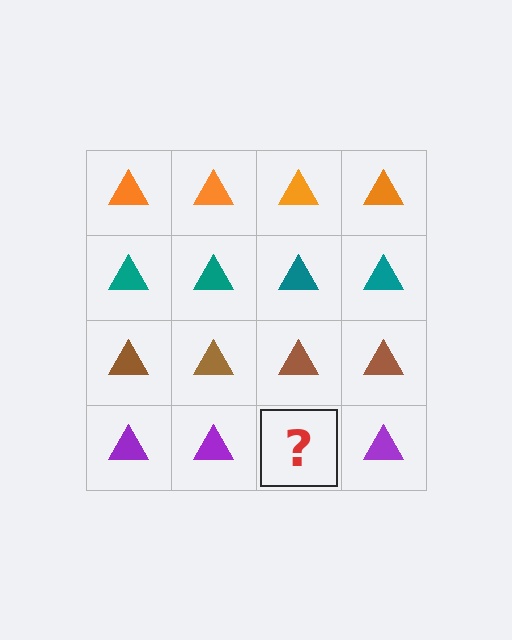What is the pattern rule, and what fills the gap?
The rule is that each row has a consistent color. The gap should be filled with a purple triangle.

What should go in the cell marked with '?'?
The missing cell should contain a purple triangle.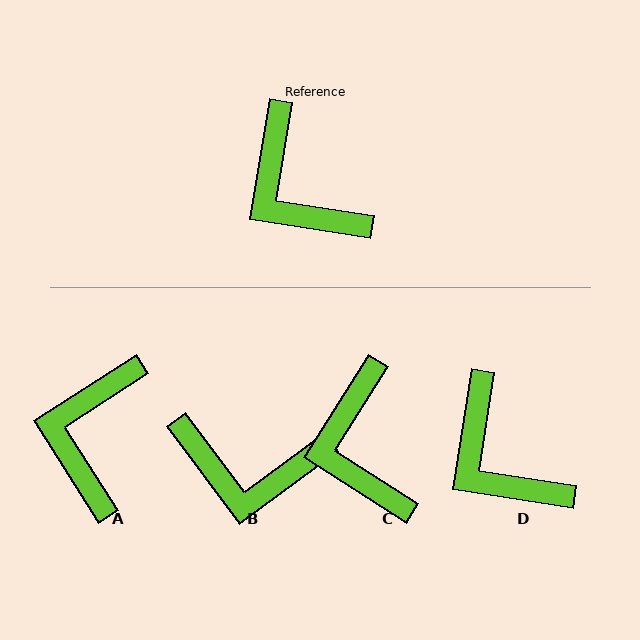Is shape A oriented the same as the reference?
No, it is off by about 48 degrees.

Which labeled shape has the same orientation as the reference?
D.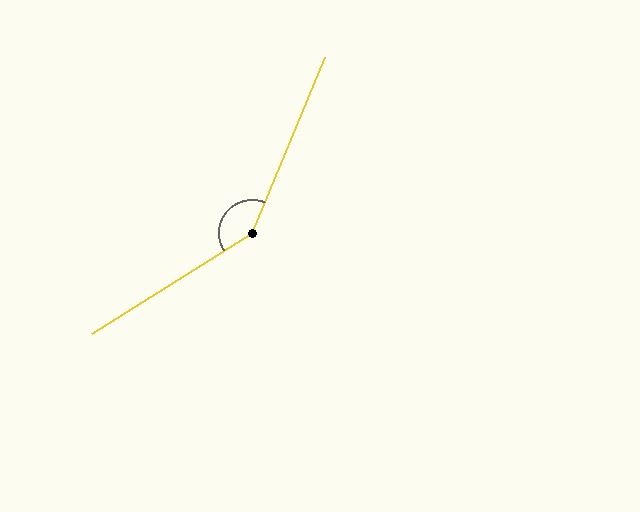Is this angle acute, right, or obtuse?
It is obtuse.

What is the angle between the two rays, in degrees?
Approximately 145 degrees.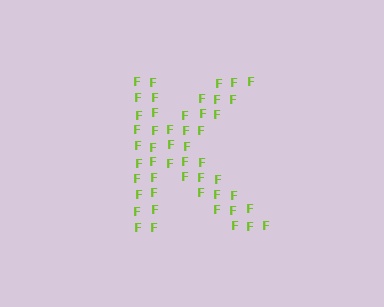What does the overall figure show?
The overall figure shows the letter K.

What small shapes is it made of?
It is made of small letter F's.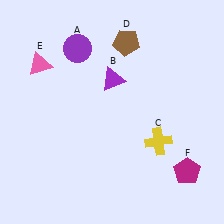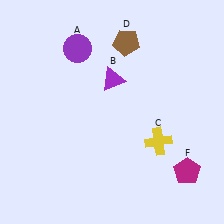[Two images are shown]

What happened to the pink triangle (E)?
The pink triangle (E) was removed in Image 2. It was in the top-left area of Image 1.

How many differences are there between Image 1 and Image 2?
There is 1 difference between the two images.